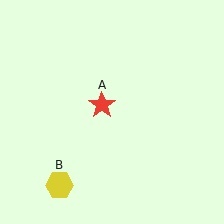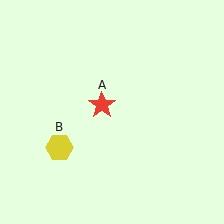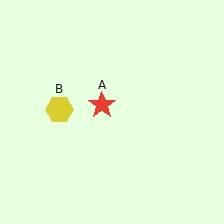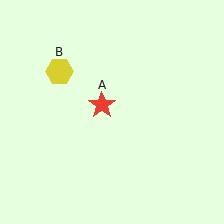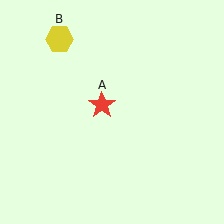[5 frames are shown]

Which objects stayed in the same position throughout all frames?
Red star (object A) remained stationary.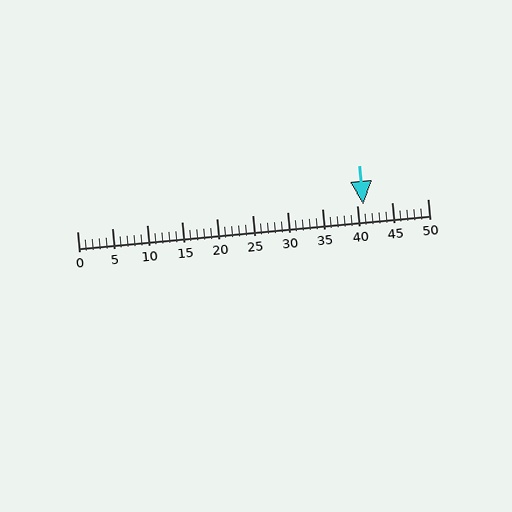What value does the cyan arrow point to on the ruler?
The cyan arrow points to approximately 41.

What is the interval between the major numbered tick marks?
The major tick marks are spaced 5 units apart.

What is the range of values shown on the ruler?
The ruler shows values from 0 to 50.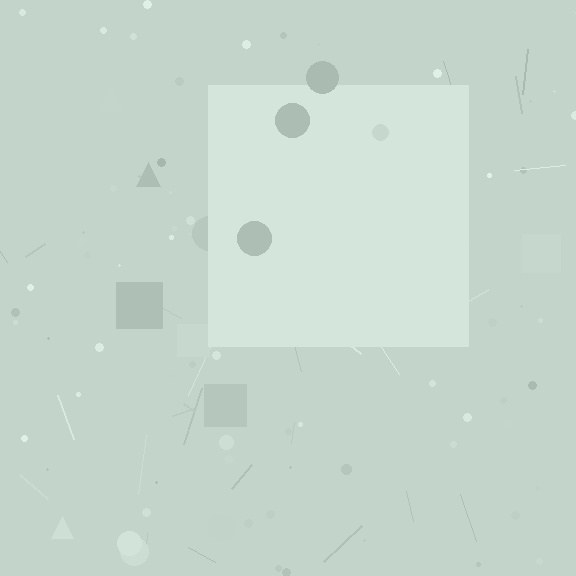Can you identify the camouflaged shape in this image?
The camouflaged shape is a square.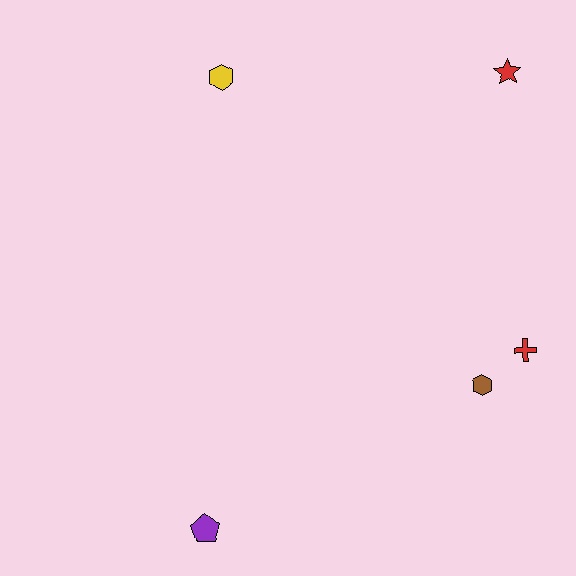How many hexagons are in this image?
There are 2 hexagons.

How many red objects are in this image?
There are 2 red objects.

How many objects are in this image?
There are 5 objects.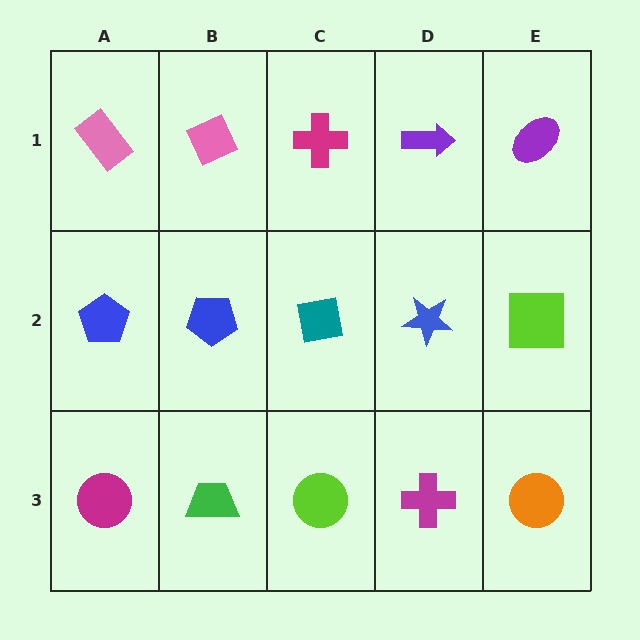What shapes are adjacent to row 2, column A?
A pink rectangle (row 1, column A), a magenta circle (row 3, column A), a blue pentagon (row 2, column B).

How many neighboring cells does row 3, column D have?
3.